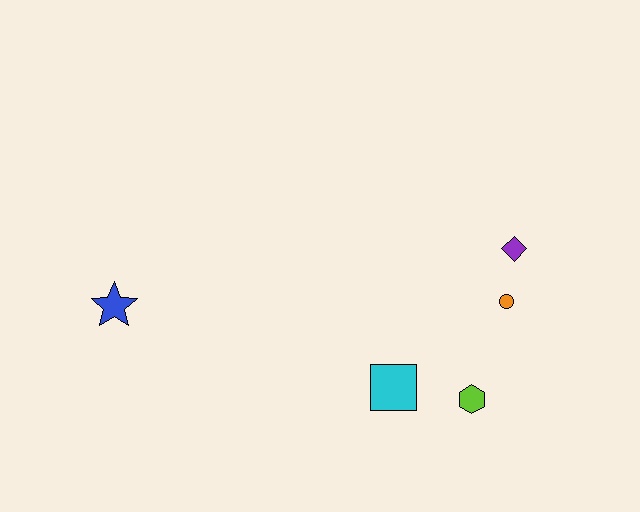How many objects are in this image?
There are 5 objects.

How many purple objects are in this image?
There is 1 purple object.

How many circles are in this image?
There is 1 circle.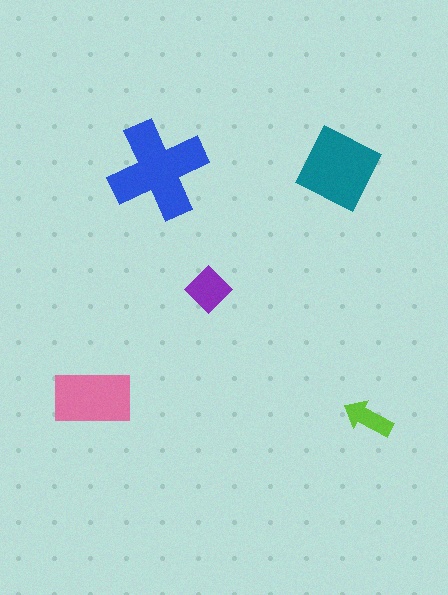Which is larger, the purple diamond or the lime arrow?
The purple diamond.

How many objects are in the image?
There are 5 objects in the image.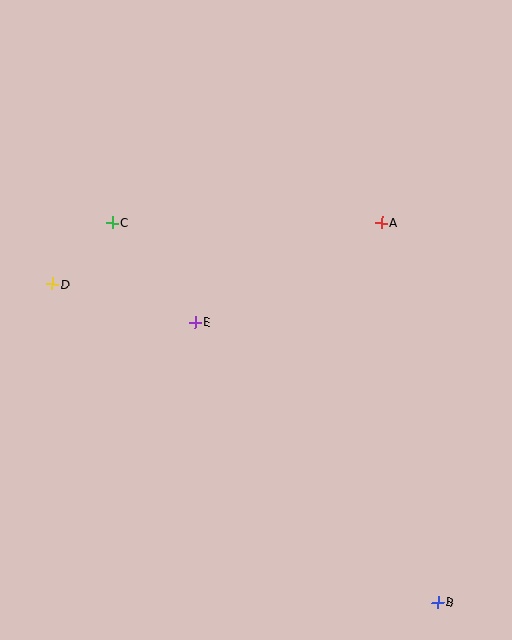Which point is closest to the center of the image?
Point E at (195, 322) is closest to the center.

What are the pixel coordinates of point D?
Point D is at (52, 284).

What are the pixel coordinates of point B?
Point B is at (438, 602).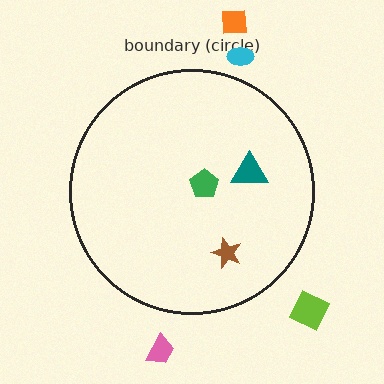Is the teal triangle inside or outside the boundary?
Inside.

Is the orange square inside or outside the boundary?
Outside.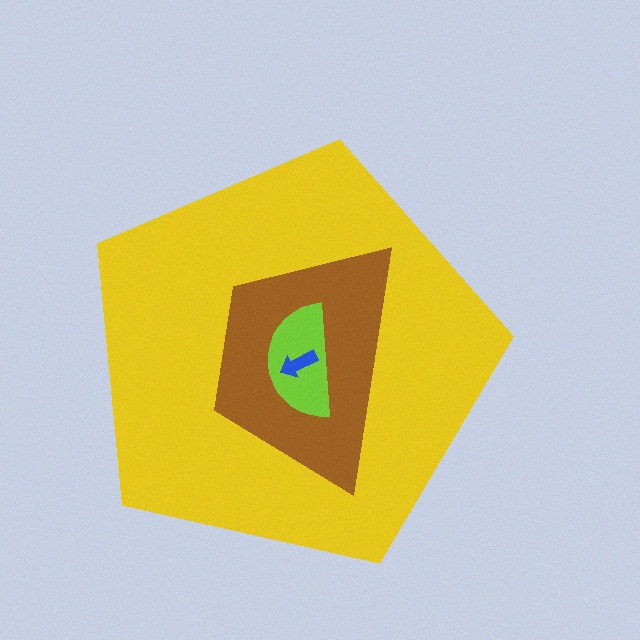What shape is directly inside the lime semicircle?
The blue arrow.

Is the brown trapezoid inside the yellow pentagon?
Yes.